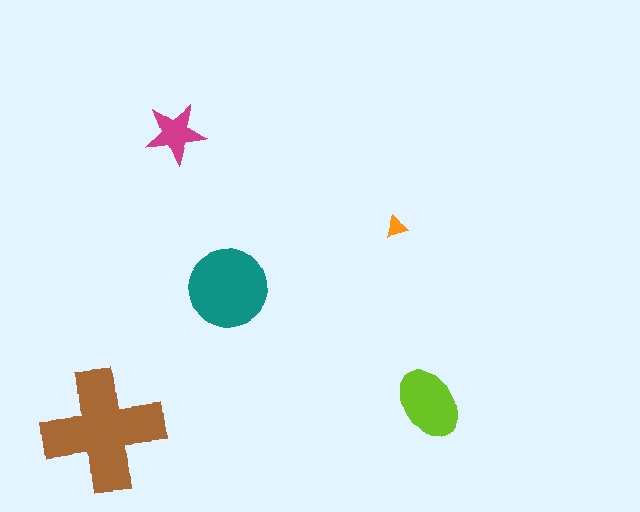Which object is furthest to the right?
The lime ellipse is rightmost.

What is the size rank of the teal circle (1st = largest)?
2nd.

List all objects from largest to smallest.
The brown cross, the teal circle, the lime ellipse, the magenta star, the orange triangle.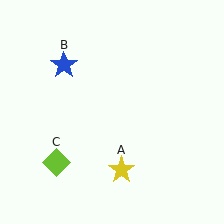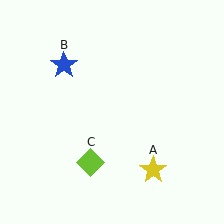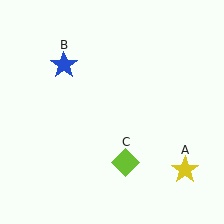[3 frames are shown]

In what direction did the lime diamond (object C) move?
The lime diamond (object C) moved right.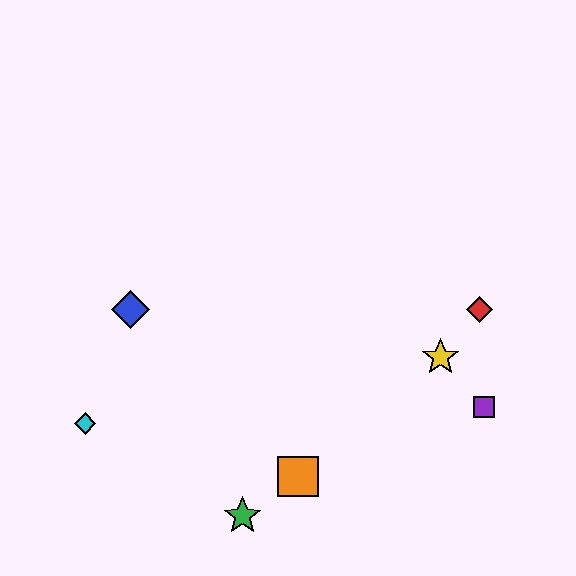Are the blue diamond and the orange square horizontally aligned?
No, the blue diamond is at y≈310 and the orange square is at y≈477.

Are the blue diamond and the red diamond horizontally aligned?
Yes, both are at y≈310.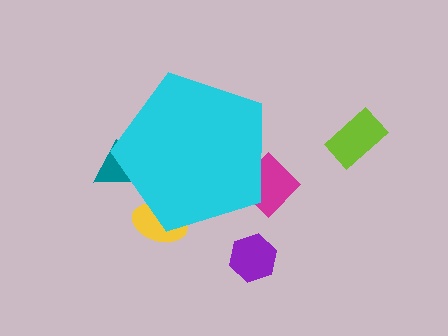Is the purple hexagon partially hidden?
No, the purple hexagon is fully visible.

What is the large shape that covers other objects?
A cyan pentagon.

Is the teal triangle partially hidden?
Yes, the teal triangle is partially hidden behind the cyan pentagon.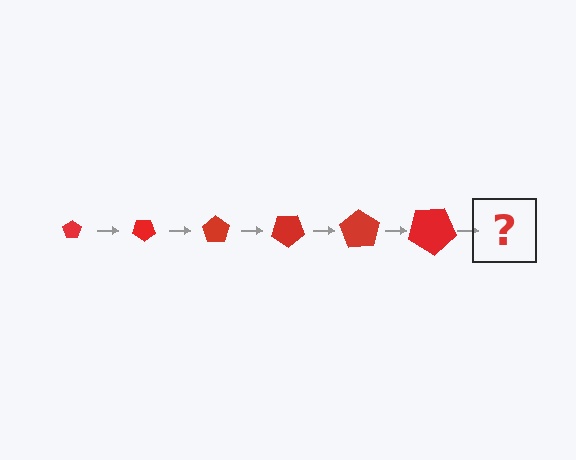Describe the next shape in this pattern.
It should be a pentagon, larger than the previous one and rotated 210 degrees from the start.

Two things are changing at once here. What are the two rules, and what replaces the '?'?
The two rules are that the pentagon grows larger each step and it rotates 35 degrees each step. The '?' should be a pentagon, larger than the previous one and rotated 210 degrees from the start.